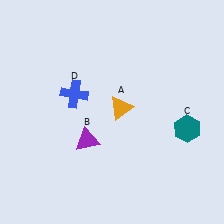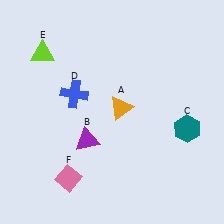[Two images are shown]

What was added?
A lime triangle (E), a pink diamond (F) were added in Image 2.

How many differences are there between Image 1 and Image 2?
There are 2 differences between the two images.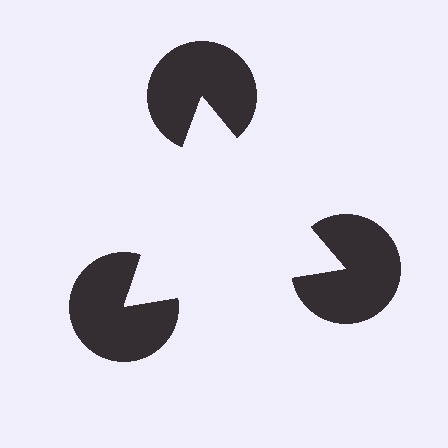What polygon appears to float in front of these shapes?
An illusory triangle — its edges are inferred from the aligned wedge cuts in the pac-man discs, not physically drawn.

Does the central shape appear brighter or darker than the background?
It typically appears slightly brighter than the background, even though no actual brightness change is drawn.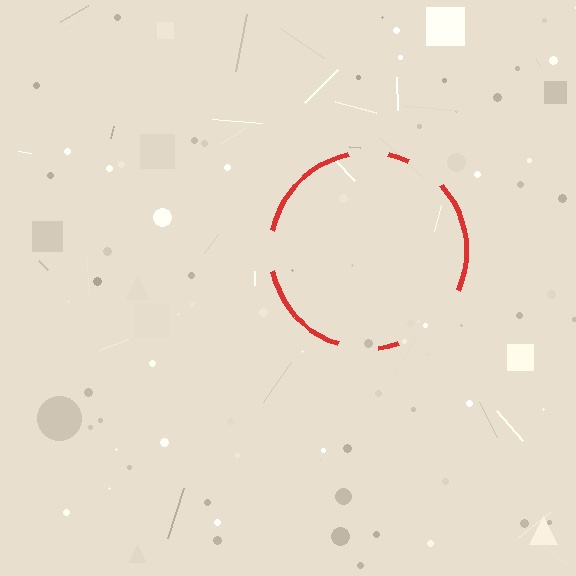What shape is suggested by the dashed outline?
The dashed outline suggests a circle.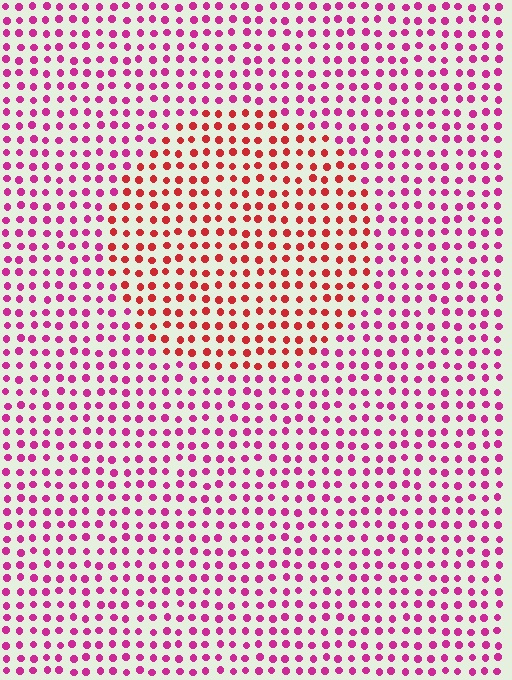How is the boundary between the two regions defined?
The boundary is defined purely by a slight shift in hue (about 37 degrees). Spacing, size, and orientation are identical on both sides.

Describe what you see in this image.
The image is filled with small magenta elements in a uniform arrangement. A circle-shaped region is visible where the elements are tinted to a slightly different hue, forming a subtle color boundary.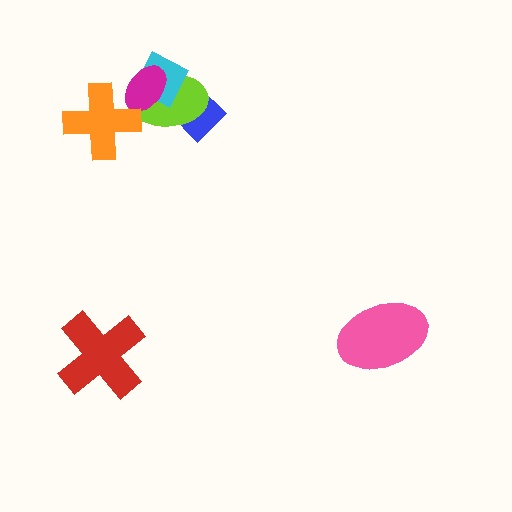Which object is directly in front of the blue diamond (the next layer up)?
The lime ellipse is directly in front of the blue diamond.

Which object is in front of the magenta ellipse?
The orange cross is in front of the magenta ellipse.